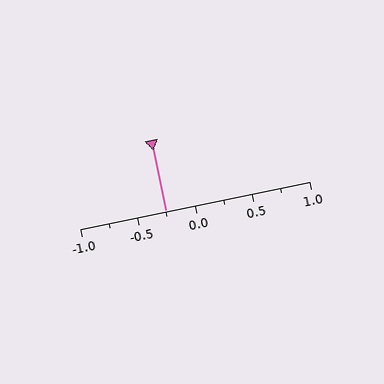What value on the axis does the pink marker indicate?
The marker indicates approximately -0.25.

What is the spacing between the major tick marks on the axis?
The major ticks are spaced 0.5 apart.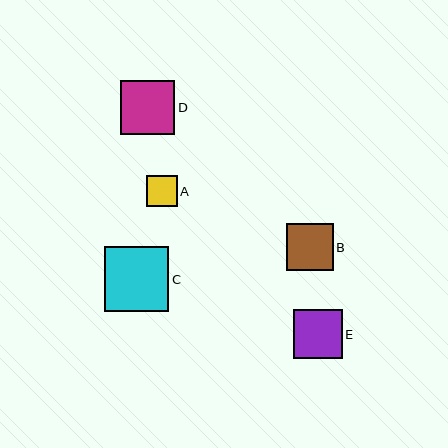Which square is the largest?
Square C is the largest with a size of approximately 64 pixels.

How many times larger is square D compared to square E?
Square D is approximately 1.1 times the size of square E.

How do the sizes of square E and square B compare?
Square E and square B are approximately the same size.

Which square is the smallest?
Square A is the smallest with a size of approximately 31 pixels.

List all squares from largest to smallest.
From largest to smallest: C, D, E, B, A.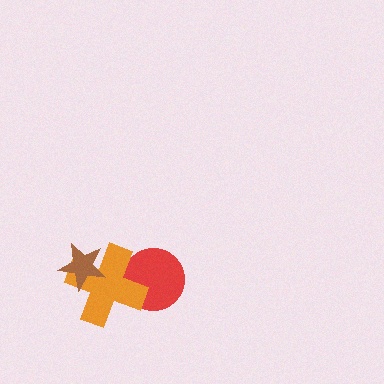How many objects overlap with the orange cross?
2 objects overlap with the orange cross.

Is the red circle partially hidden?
Yes, it is partially covered by another shape.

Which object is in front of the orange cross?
The brown star is in front of the orange cross.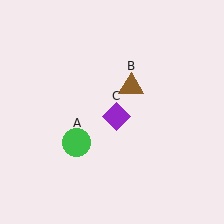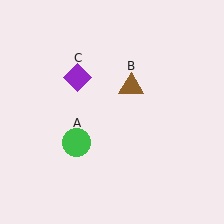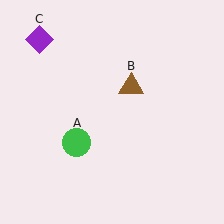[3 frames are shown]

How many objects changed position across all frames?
1 object changed position: purple diamond (object C).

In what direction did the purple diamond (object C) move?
The purple diamond (object C) moved up and to the left.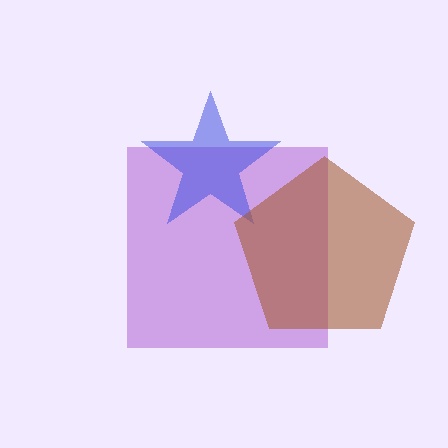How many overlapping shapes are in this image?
There are 3 overlapping shapes in the image.